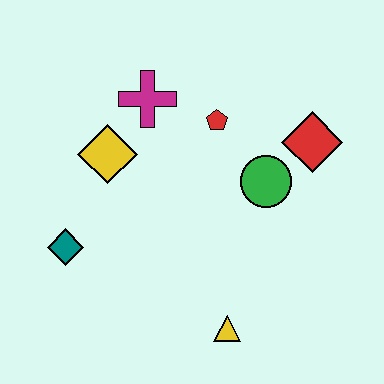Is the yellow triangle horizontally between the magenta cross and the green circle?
Yes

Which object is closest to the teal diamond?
The yellow diamond is closest to the teal diamond.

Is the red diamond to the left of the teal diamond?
No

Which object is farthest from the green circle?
The teal diamond is farthest from the green circle.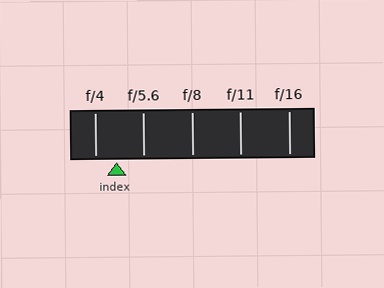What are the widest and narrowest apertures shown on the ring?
The widest aperture shown is f/4 and the narrowest is f/16.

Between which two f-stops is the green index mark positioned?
The index mark is between f/4 and f/5.6.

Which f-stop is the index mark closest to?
The index mark is closest to f/4.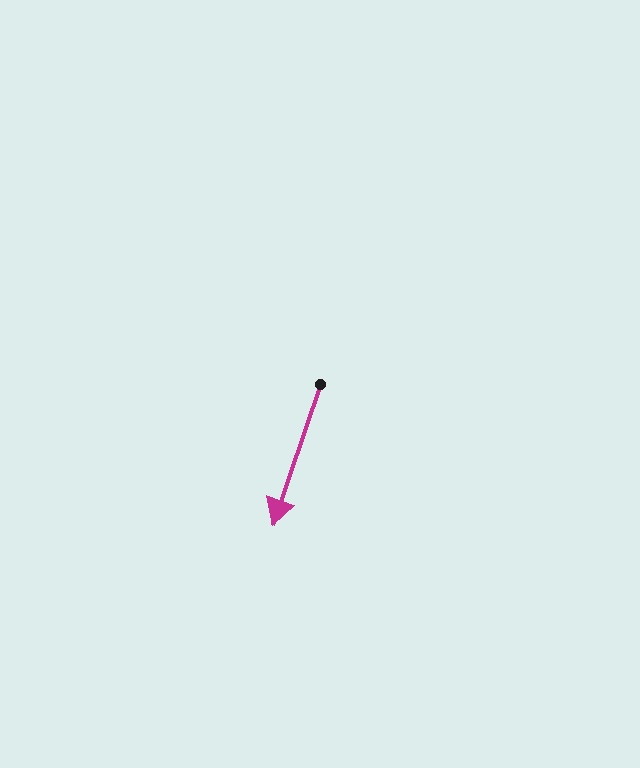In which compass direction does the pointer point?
South.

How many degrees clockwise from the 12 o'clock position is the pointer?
Approximately 199 degrees.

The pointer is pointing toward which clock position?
Roughly 7 o'clock.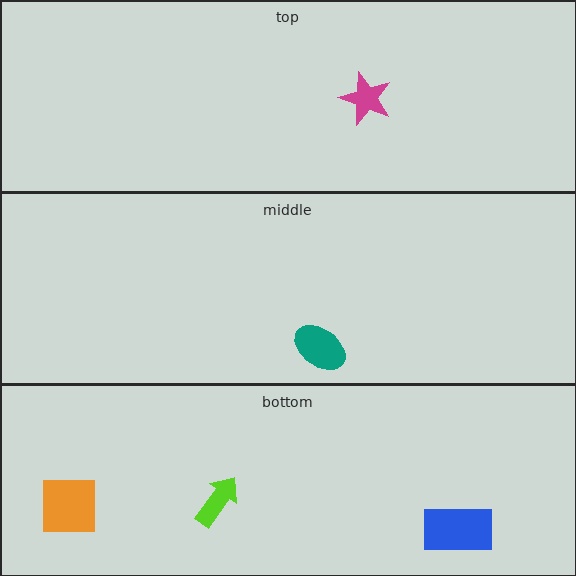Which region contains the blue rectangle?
The bottom region.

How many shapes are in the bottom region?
3.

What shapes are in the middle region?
The teal ellipse.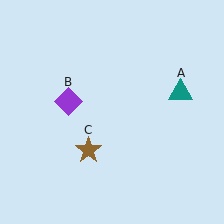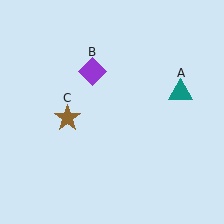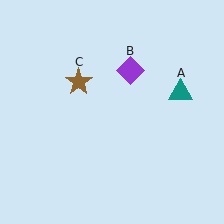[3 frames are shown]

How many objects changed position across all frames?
2 objects changed position: purple diamond (object B), brown star (object C).